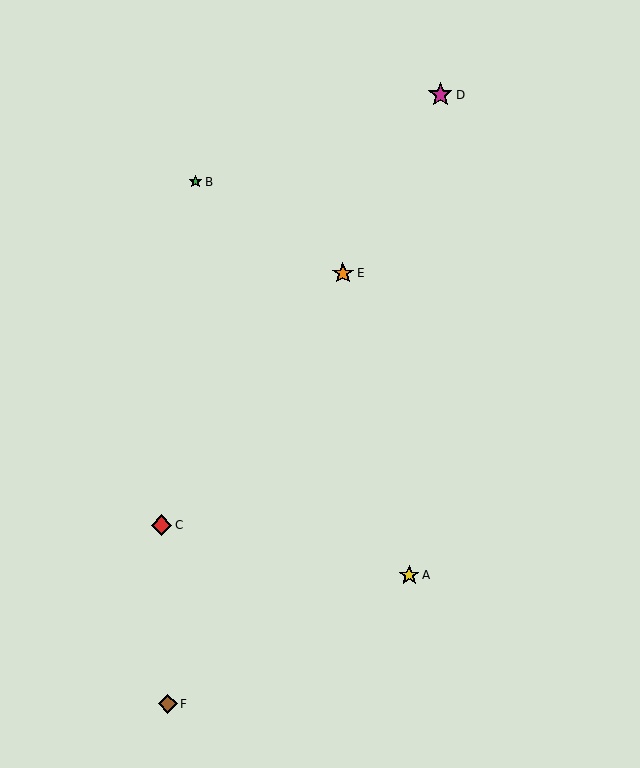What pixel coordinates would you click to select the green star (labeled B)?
Click at (195, 182) to select the green star B.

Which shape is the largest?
The magenta star (labeled D) is the largest.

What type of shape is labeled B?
Shape B is a green star.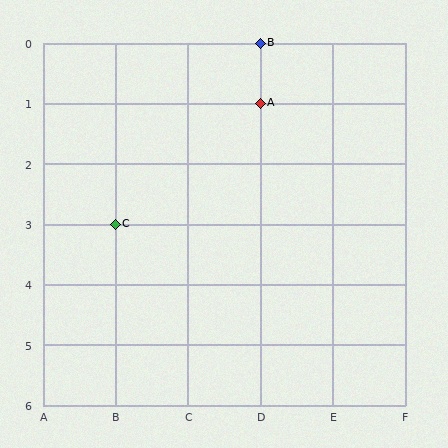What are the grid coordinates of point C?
Point C is at grid coordinates (B, 3).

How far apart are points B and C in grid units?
Points B and C are 2 columns and 3 rows apart (about 3.6 grid units diagonally).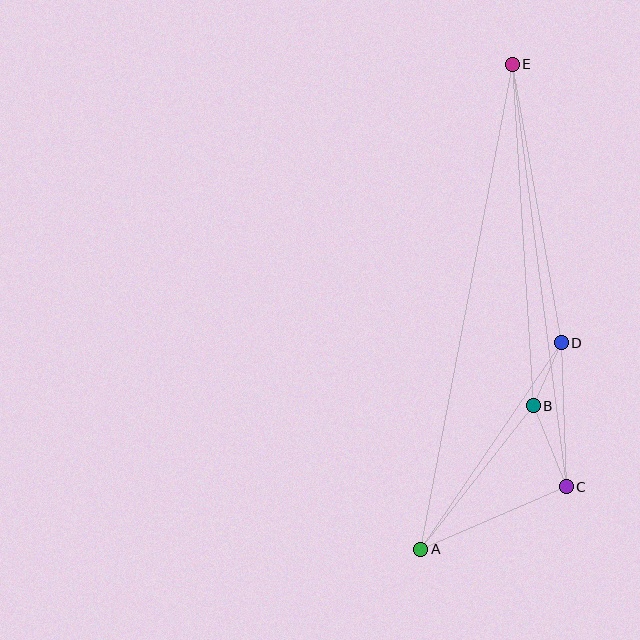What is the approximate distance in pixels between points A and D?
The distance between A and D is approximately 250 pixels.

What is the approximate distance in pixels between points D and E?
The distance between D and E is approximately 283 pixels.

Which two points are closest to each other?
Points B and D are closest to each other.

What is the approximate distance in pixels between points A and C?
The distance between A and C is approximately 158 pixels.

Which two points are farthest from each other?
Points A and E are farthest from each other.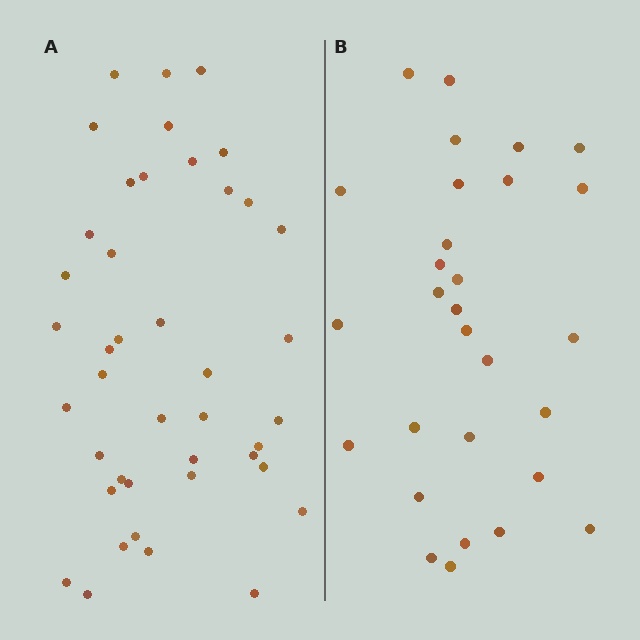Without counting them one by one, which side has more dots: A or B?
Region A (the left region) has more dots.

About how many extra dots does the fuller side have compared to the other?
Region A has approximately 15 more dots than region B.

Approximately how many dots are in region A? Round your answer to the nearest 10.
About 40 dots. (The exact count is 42, which rounds to 40.)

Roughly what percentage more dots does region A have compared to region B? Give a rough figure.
About 45% more.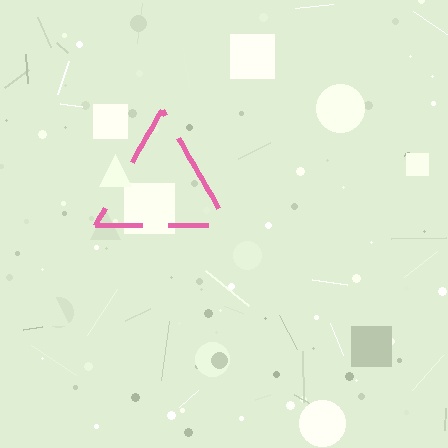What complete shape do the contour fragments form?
The contour fragments form a triangle.